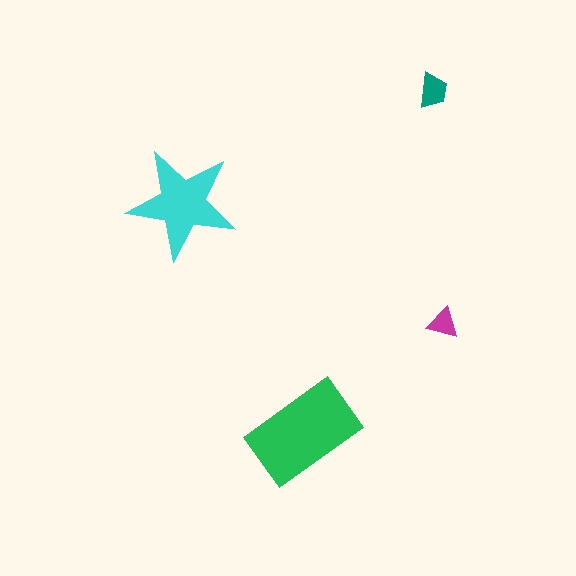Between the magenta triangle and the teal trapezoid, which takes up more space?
The teal trapezoid.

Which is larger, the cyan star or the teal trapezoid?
The cyan star.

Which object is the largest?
The green rectangle.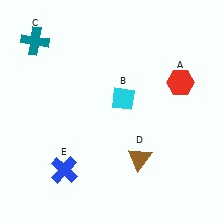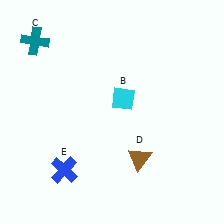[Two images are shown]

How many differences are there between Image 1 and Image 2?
There is 1 difference between the two images.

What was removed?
The red hexagon (A) was removed in Image 2.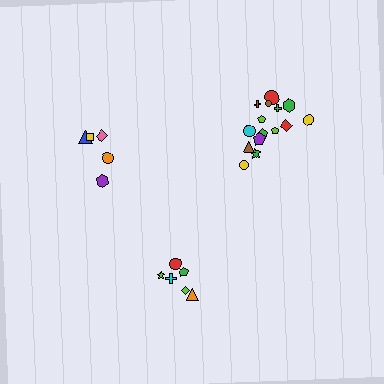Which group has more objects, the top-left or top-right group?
The top-right group.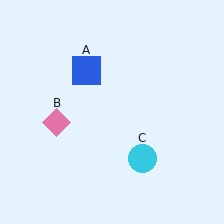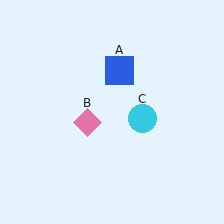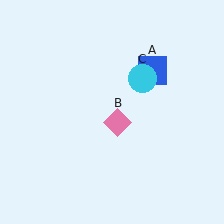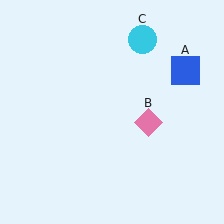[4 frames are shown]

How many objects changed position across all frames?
3 objects changed position: blue square (object A), pink diamond (object B), cyan circle (object C).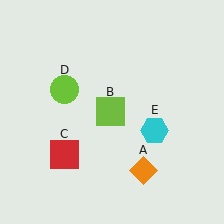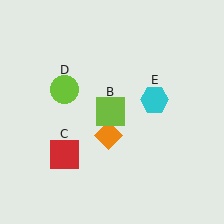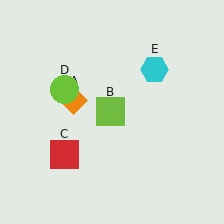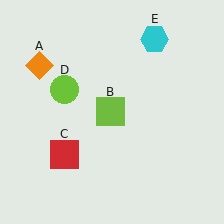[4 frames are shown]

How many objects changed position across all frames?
2 objects changed position: orange diamond (object A), cyan hexagon (object E).